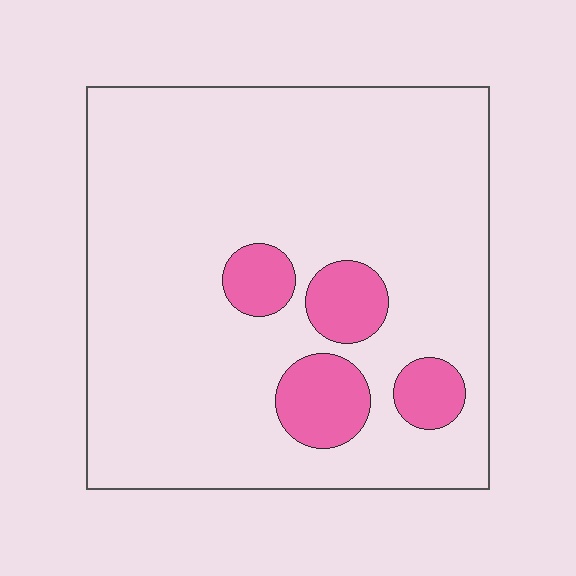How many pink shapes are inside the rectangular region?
4.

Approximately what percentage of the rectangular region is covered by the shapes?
Approximately 15%.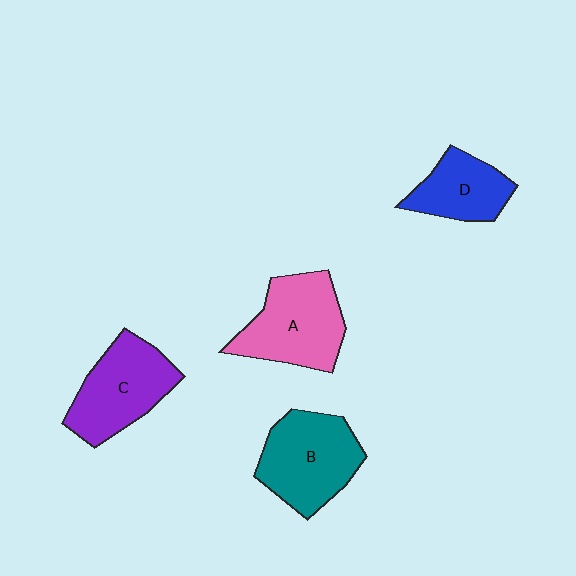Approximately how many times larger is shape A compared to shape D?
Approximately 1.5 times.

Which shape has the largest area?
Shape A (pink).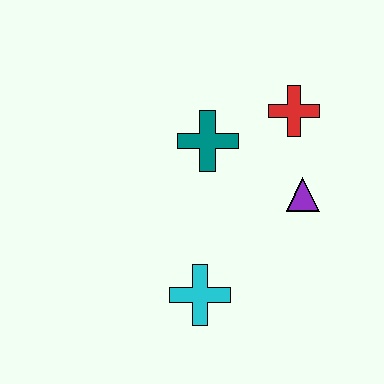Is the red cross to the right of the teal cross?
Yes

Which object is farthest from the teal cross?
The cyan cross is farthest from the teal cross.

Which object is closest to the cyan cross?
The purple triangle is closest to the cyan cross.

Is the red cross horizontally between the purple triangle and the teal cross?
Yes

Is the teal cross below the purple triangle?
No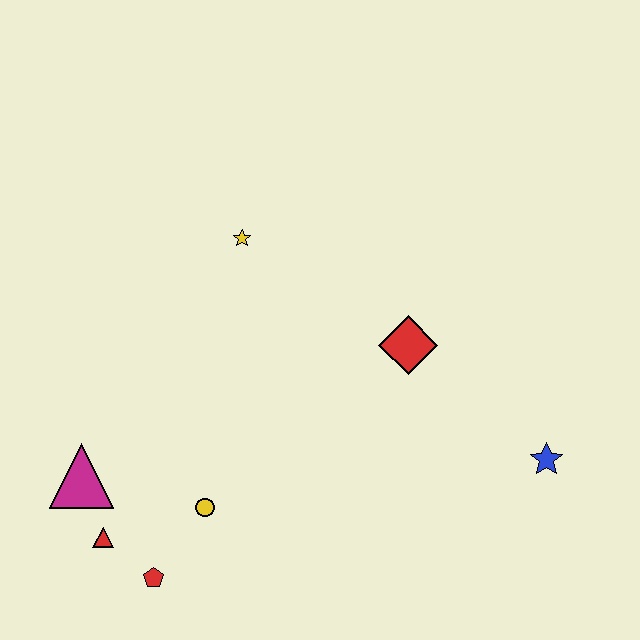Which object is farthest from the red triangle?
The blue star is farthest from the red triangle.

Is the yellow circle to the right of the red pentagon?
Yes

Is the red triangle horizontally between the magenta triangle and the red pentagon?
Yes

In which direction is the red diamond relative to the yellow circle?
The red diamond is to the right of the yellow circle.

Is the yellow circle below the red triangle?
No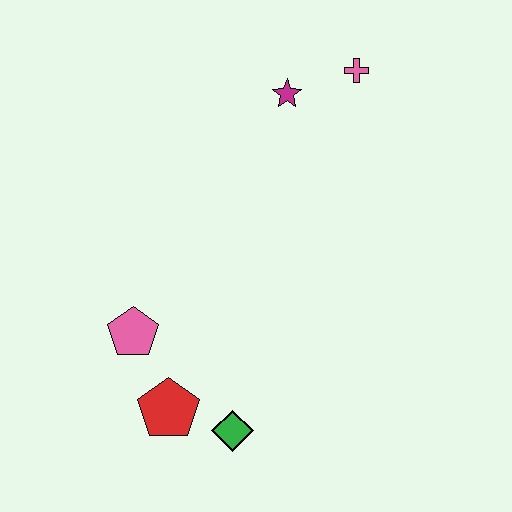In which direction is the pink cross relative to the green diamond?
The pink cross is above the green diamond.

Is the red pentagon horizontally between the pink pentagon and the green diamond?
Yes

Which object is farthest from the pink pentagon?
The pink cross is farthest from the pink pentagon.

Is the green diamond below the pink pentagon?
Yes